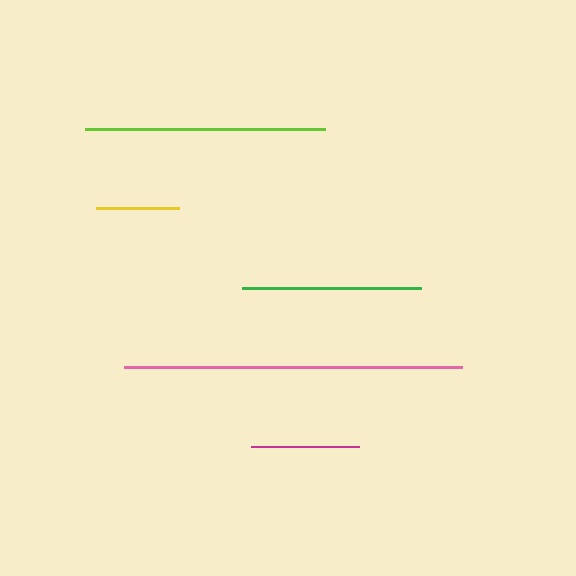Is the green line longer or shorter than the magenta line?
The green line is longer than the magenta line.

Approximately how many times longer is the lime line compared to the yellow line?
The lime line is approximately 2.9 times the length of the yellow line.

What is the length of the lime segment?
The lime segment is approximately 241 pixels long.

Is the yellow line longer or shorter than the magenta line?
The magenta line is longer than the yellow line.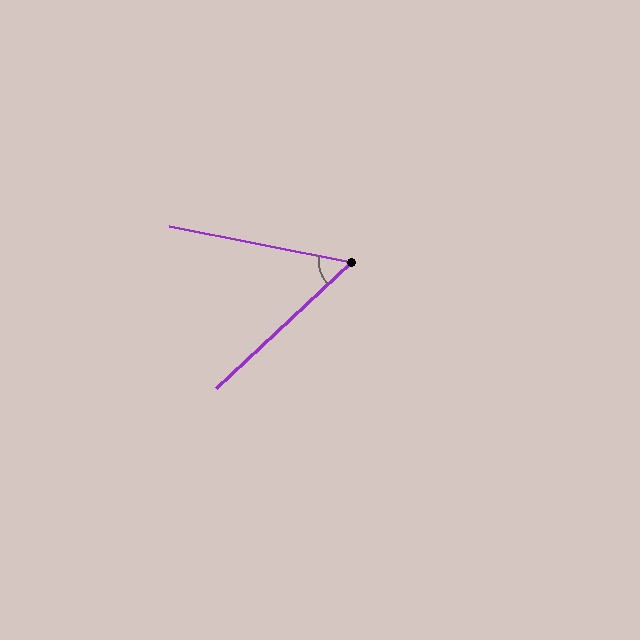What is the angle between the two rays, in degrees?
Approximately 54 degrees.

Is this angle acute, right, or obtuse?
It is acute.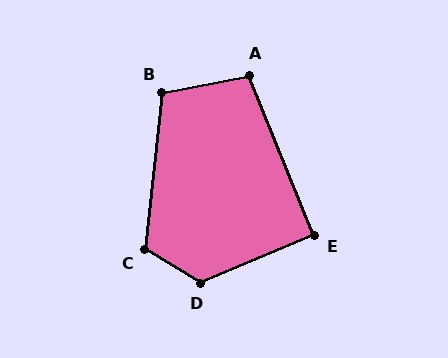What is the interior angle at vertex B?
Approximately 107 degrees (obtuse).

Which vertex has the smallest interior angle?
E, at approximately 91 degrees.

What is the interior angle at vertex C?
Approximately 114 degrees (obtuse).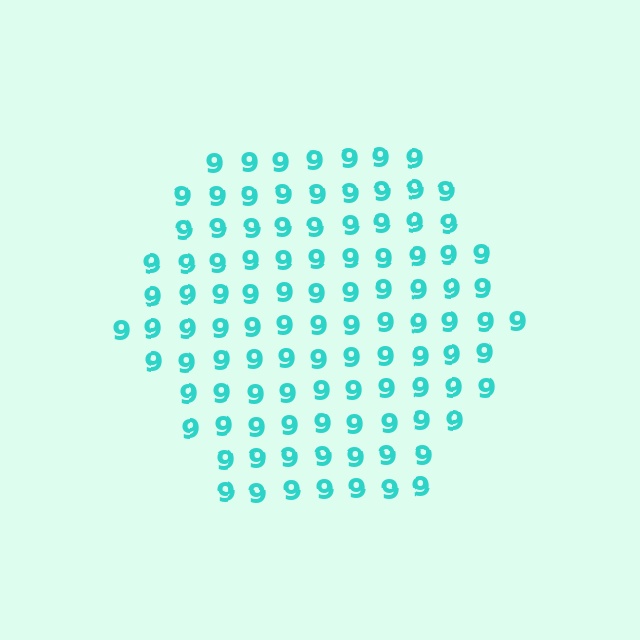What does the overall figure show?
The overall figure shows a hexagon.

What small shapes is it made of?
It is made of small digit 9's.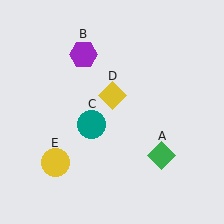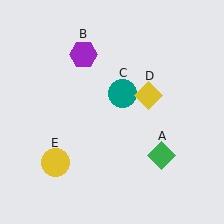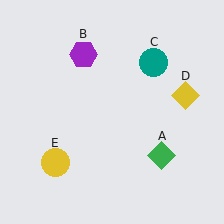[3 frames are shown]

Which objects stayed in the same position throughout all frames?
Green diamond (object A) and purple hexagon (object B) and yellow circle (object E) remained stationary.